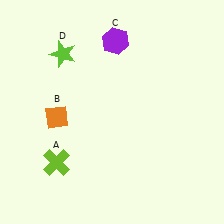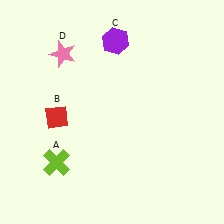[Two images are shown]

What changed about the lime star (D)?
In Image 1, D is lime. In Image 2, it changed to pink.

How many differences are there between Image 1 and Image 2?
There are 2 differences between the two images.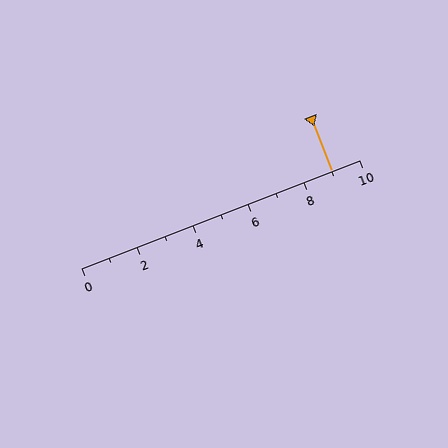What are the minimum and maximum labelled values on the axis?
The axis runs from 0 to 10.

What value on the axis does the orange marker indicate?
The marker indicates approximately 9.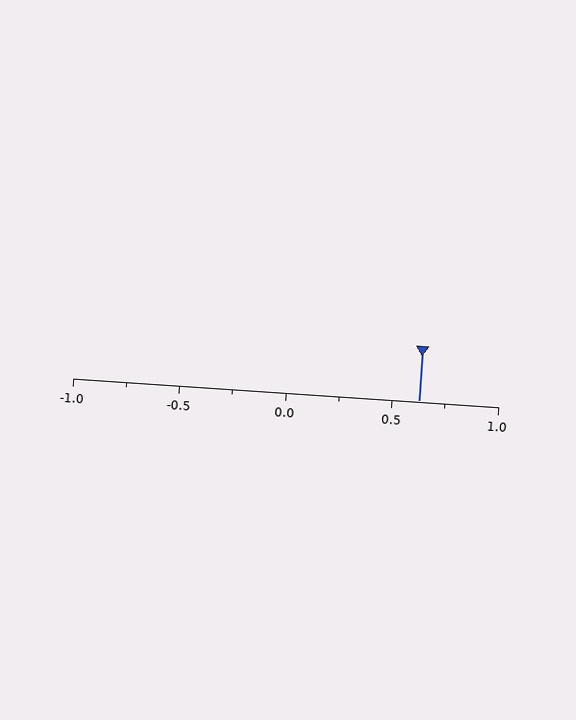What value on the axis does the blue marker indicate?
The marker indicates approximately 0.62.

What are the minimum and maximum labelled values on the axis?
The axis runs from -1.0 to 1.0.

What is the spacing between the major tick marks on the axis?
The major ticks are spaced 0.5 apart.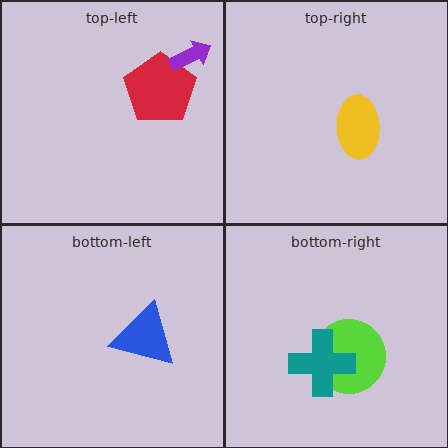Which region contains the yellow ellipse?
The top-right region.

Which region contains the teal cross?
The bottom-right region.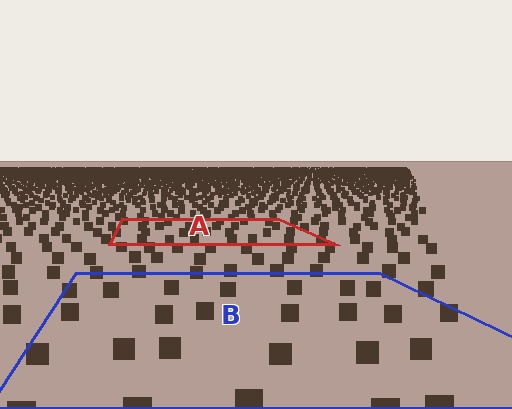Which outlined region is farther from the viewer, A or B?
Region A is farther from the viewer — the texture elements inside it appear smaller and more densely packed.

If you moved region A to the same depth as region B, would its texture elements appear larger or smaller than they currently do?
They would appear larger. At a closer depth, the same texture elements are projected at a bigger on-screen size.